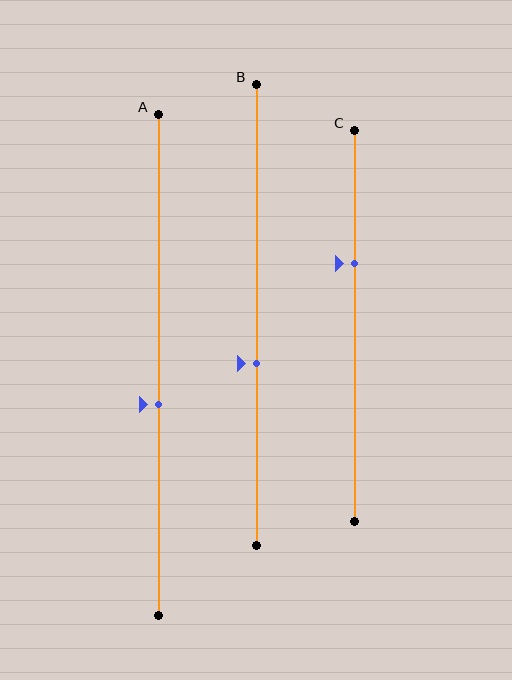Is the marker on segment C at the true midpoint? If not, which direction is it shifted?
No, the marker on segment C is shifted upward by about 16% of the segment length.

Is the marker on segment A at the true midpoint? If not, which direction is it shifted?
No, the marker on segment A is shifted downward by about 8% of the segment length.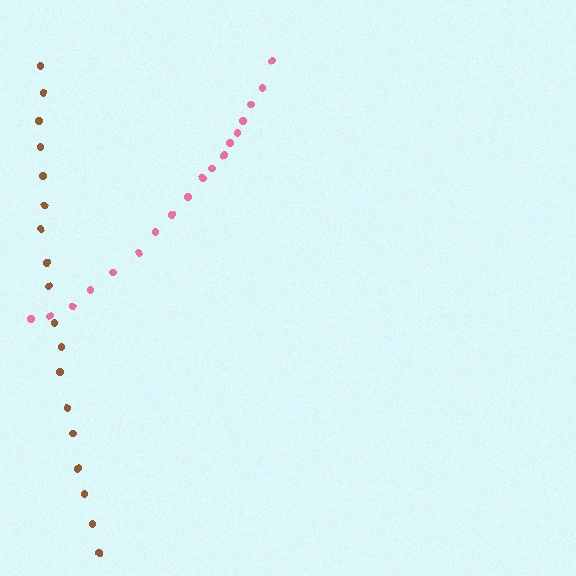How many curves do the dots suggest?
There are 2 distinct paths.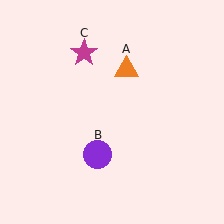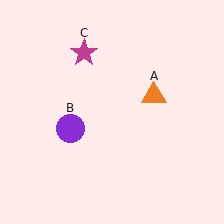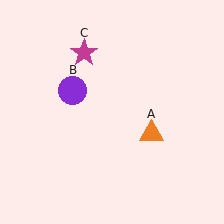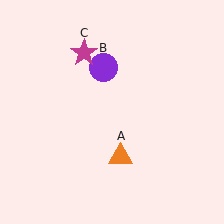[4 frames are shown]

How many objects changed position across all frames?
2 objects changed position: orange triangle (object A), purple circle (object B).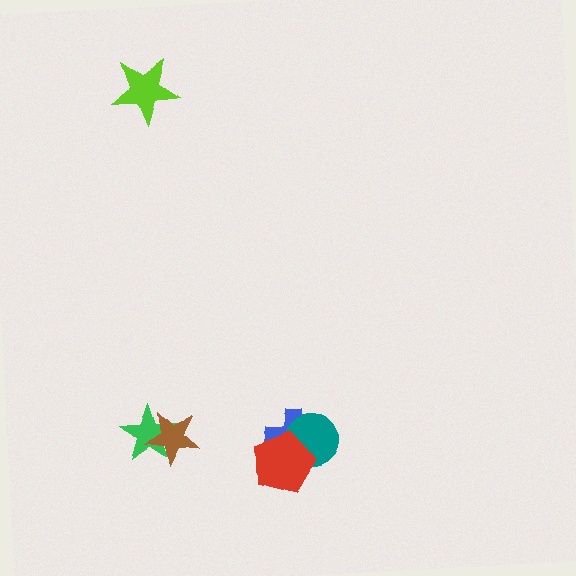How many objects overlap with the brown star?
1 object overlaps with the brown star.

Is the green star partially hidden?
Yes, it is partially covered by another shape.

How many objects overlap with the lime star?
0 objects overlap with the lime star.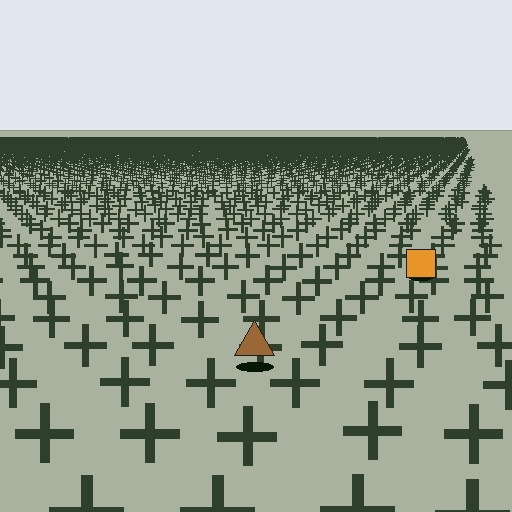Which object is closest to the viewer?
The brown triangle is closest. The texture marks near it are larger and more spread out.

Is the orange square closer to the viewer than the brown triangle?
No. The brown triangle is closer — you can tell from the texture gradient: the ground texture is coarser near it.